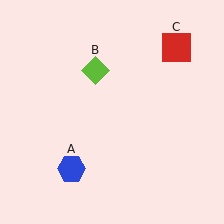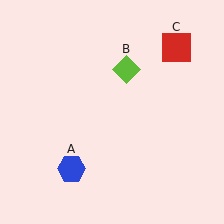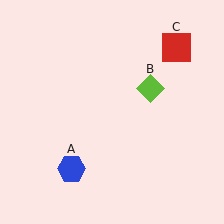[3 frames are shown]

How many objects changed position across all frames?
1 object changed position: lime diamond (object B).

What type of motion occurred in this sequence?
The lime diamond (object B) rotated clockwise around the center of the scene.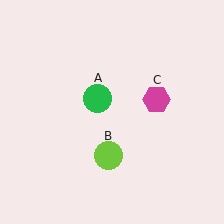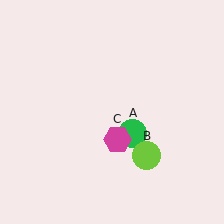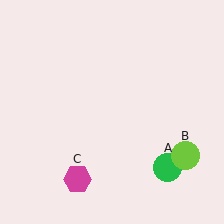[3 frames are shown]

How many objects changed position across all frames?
3 objects changed position: green circle (object A), lime circle (object B), magenta hexagon (object C).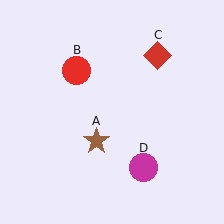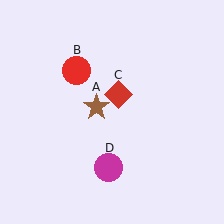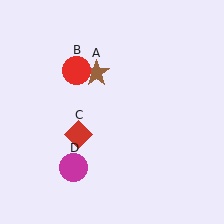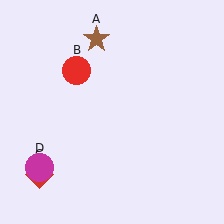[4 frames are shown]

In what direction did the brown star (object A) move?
The brown star (object A) moved up.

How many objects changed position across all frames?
3 objects changed position: brown star (object A), red diamond (object C), magenta circle (object D).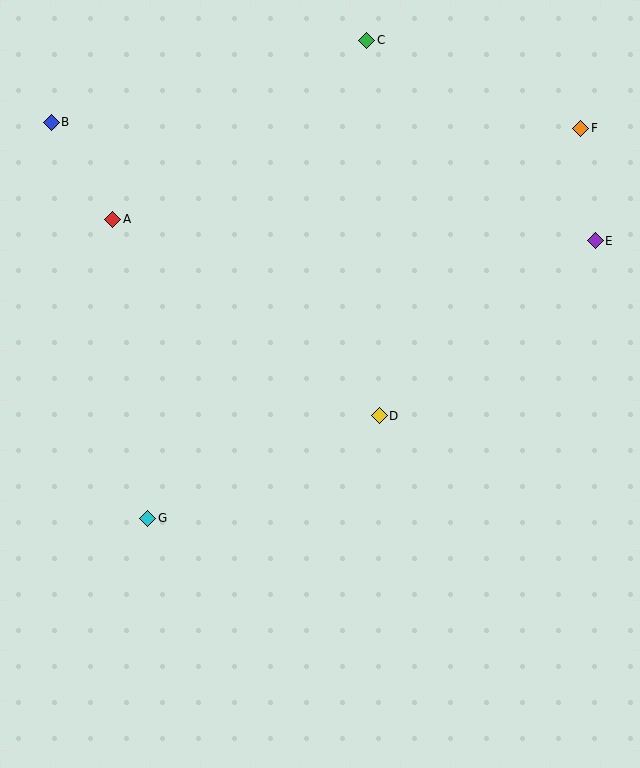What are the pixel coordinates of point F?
Point F is at (581, 128).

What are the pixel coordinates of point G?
Point G is at (148, 518).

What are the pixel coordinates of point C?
Point C is at (367, 40).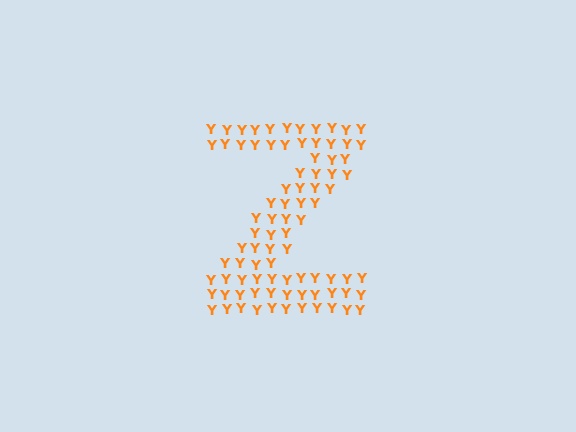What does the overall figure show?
The overall figure shows the letter Z.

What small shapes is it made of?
It is made of small letter Y's.